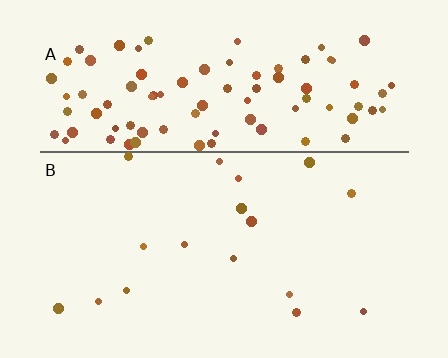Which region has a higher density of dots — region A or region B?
A (the top).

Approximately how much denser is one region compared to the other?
Approximately 5.9× — region A over region B.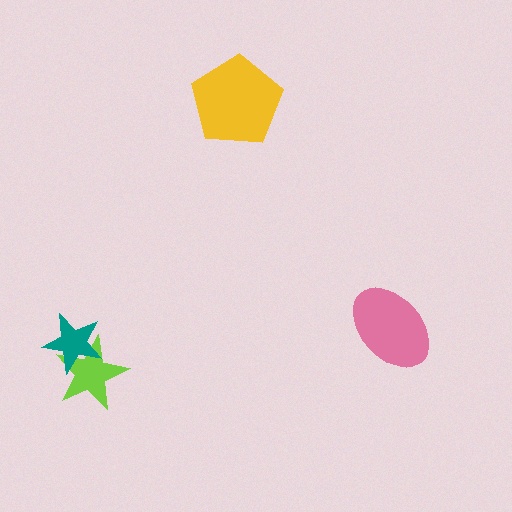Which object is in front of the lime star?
The teal star is in front of the lime star.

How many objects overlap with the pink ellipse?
0 objects overlap with the pink ellipse.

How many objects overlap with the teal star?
1 object overlaps with the teal star.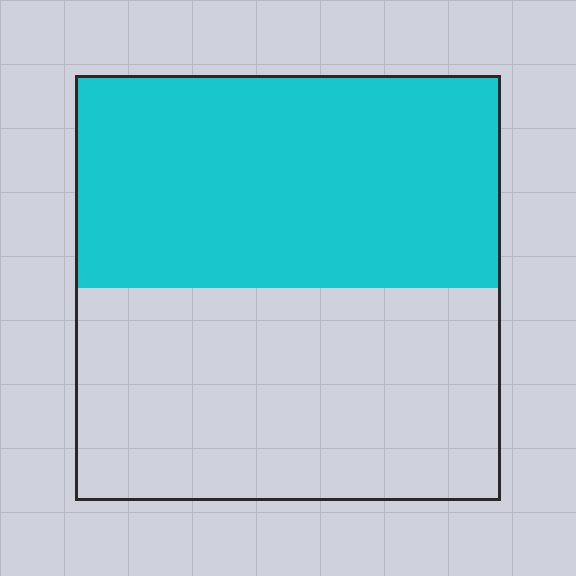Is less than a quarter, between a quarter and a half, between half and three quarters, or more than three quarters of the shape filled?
Between half and three quarters.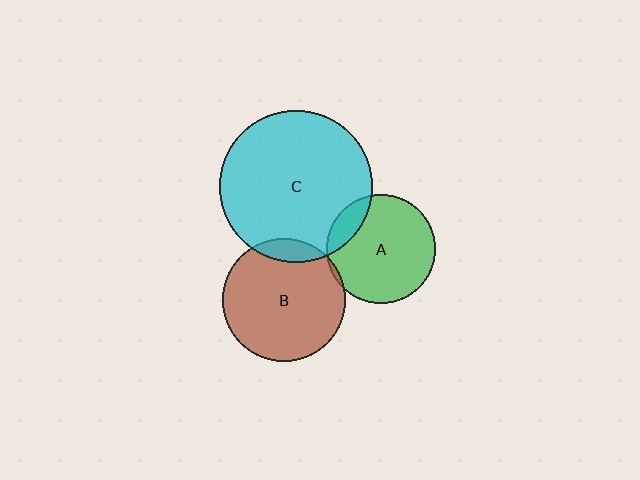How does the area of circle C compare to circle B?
Approximately 1.5 times.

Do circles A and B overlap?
Yes.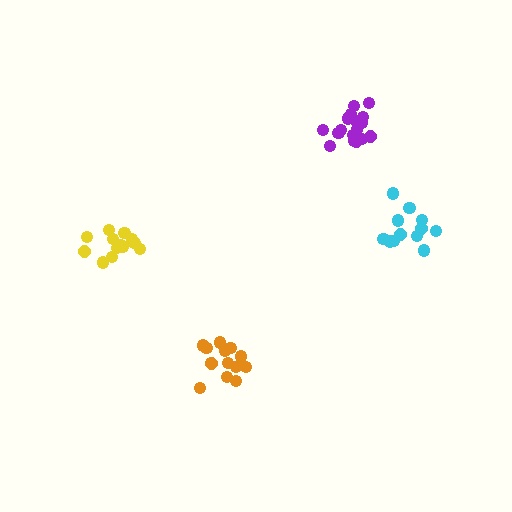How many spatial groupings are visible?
There are 4 spatial groupings.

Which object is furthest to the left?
The yellow cluster is leftmost.